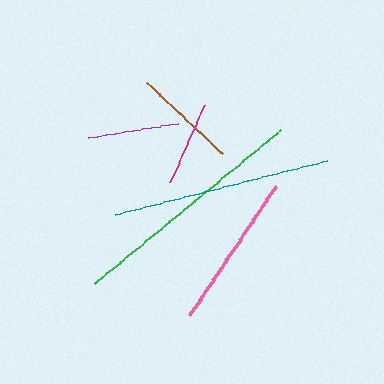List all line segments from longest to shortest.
From longest to shortest: green, teal, pink, brown, purple, magenta.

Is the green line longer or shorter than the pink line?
The green line is longer than the pink line.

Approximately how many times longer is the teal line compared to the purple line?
The teal line is approximately 2.4 times the length of the purple line.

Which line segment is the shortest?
The magenta line is the shortest at approximately 85 pixels.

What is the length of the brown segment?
The brown segment is approximately 104 pixels long.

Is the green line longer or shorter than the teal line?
The green line is longer than the teal line.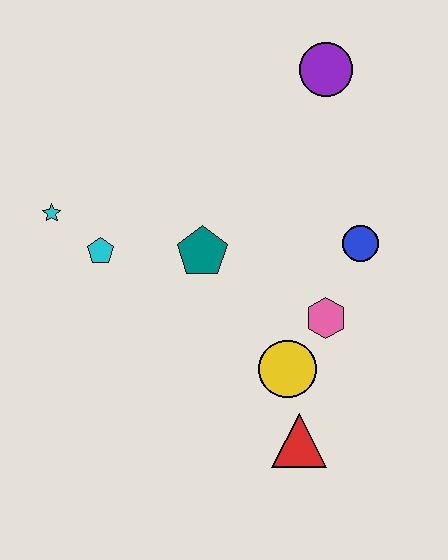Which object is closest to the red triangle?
The yellow circle is closest to the red triangle.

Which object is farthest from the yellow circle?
The purple circle is farthest from the yellow circle.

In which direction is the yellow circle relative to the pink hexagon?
The yellow circle is below the pink hexagon.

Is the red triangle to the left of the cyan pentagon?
No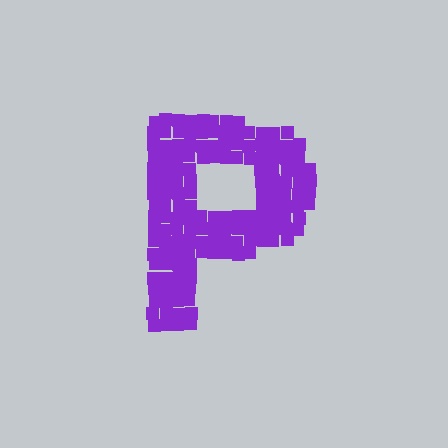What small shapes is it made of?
It is made of small squares.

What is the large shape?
The large shape is the letter P.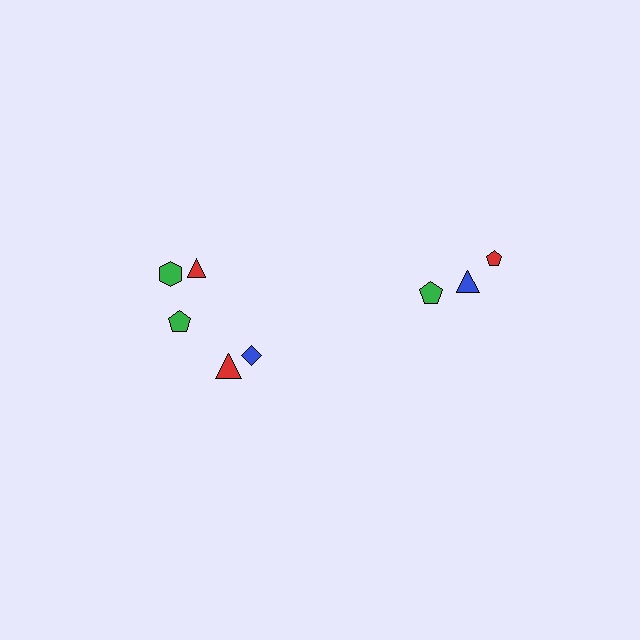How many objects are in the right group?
There are 3 objects.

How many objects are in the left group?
There are 5 objects.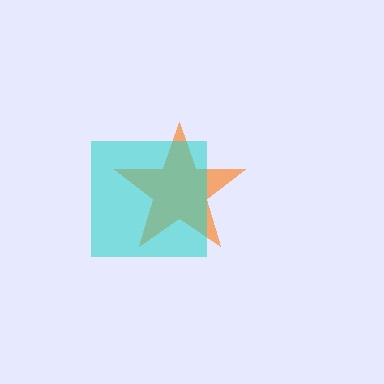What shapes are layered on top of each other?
The layered shapes are: an orange star, a cyan square.